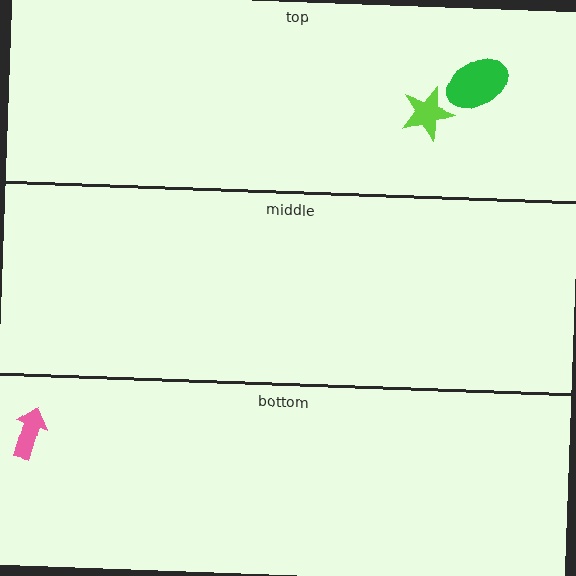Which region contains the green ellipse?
The top region.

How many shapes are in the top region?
2.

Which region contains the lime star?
The top region.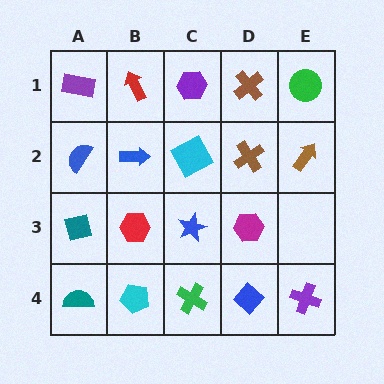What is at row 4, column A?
A teal semicircle.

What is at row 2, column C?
A cyan square.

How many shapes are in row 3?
4 shapes.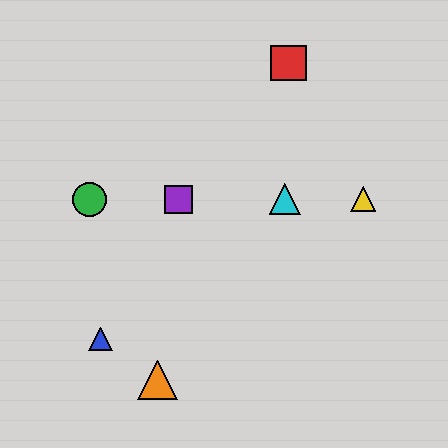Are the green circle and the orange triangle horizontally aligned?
No, the green circle is at y≈199 and the orange triangle is at y≈380.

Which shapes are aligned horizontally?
The green circle, the yellow triangle, the purple square, the cyan triangle are aligned horizontally.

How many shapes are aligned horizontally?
4 shapes (the green circle, the yellow triangle, the purple square, the cyan triangle) are aligned horizontally.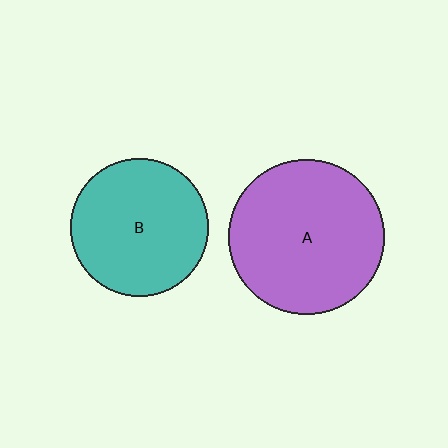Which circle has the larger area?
Circle A (purple).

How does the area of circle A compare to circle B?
Approximately 1.3 times.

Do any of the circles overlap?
No, none of the circles overlap.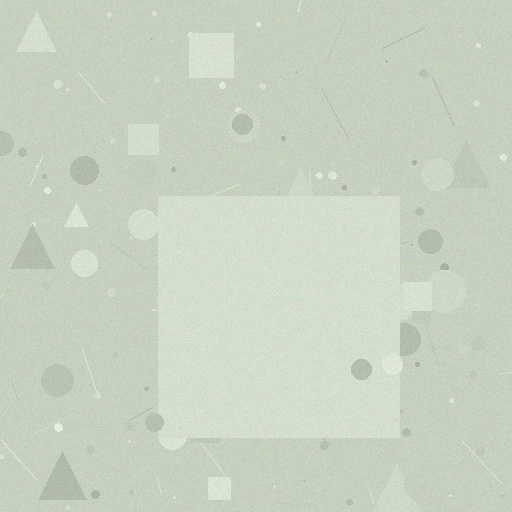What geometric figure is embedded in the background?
A square is embedded in the background.